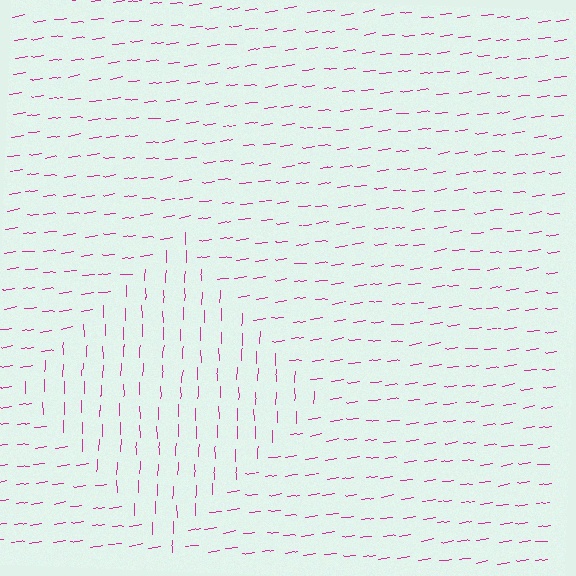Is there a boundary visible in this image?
Yes, there is a texture boundary formed by a change in line orientation.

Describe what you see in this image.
The image is filled with small magenta line segments. A diamond region in the image has lines oriented differently from the surrounding lines, creating a visible texture boundary.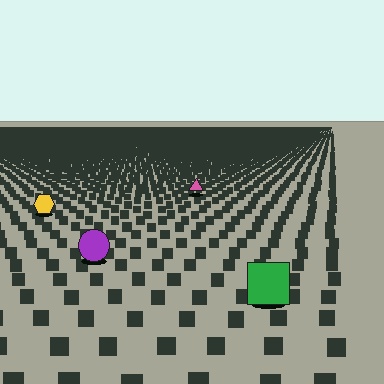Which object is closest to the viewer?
The green square is closest. The texture marks near it are larger and more spread out.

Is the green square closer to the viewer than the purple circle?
Yes. The green square is closer — you can tell from the texture gradient: the ground texture is coarser near it.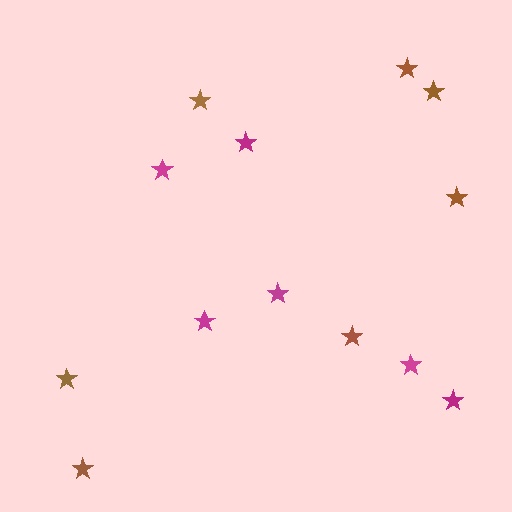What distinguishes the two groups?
There are 2 groups: one group of brown stars (7) and one group of magenta stars (6).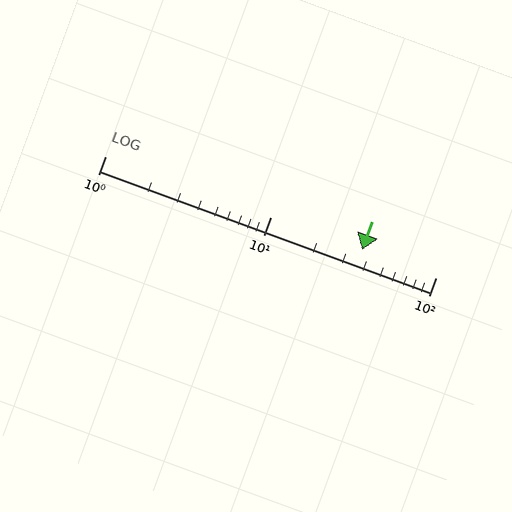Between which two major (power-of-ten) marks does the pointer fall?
The pointer is between 10 and 100.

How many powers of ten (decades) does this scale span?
The scale spans 2 decades, from 1 to 100.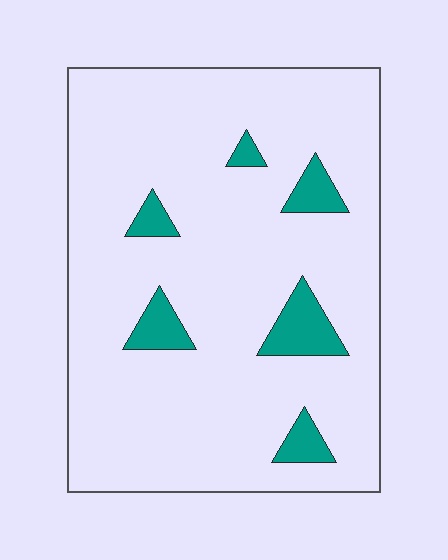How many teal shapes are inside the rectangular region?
6.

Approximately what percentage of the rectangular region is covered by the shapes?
Approximately 10%.